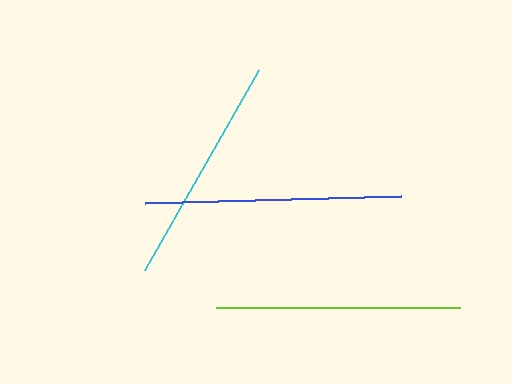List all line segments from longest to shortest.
From longest to shortest: blue, lime, cyan.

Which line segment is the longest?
The blue line is the longest at approximately 257 pixels.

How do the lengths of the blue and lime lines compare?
The blue and lime lines are approximately the same length.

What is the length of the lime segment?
The lime segment is approximately 243 pixels long.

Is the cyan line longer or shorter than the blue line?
The blue line is longer than the cyan line.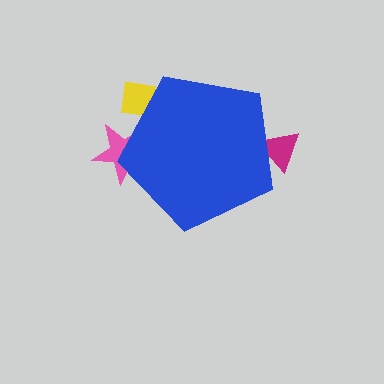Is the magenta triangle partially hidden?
Yes, the magenta triangle is partially hidden behind the blue pentagon.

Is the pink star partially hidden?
Yes, the pink star is partially hidden behind the blue pentagon.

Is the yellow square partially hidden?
Yes, the yellow square is partially hidden behind the blue pentagon.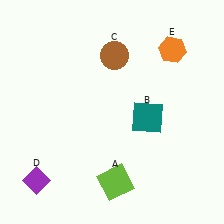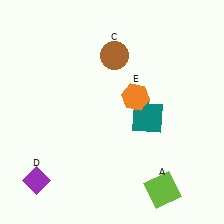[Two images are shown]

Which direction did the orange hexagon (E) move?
The orange hexagon (E) moved down.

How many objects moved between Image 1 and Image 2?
2 objects moved between the two images.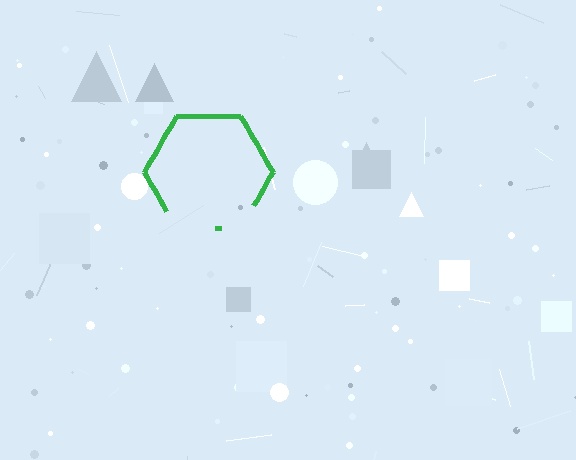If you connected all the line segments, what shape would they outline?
They would outline a hexagon.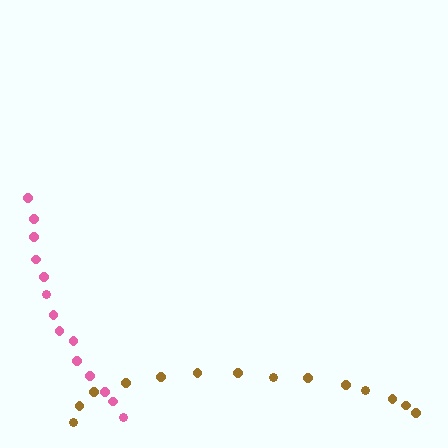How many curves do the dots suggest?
There are 2 distinct paths.